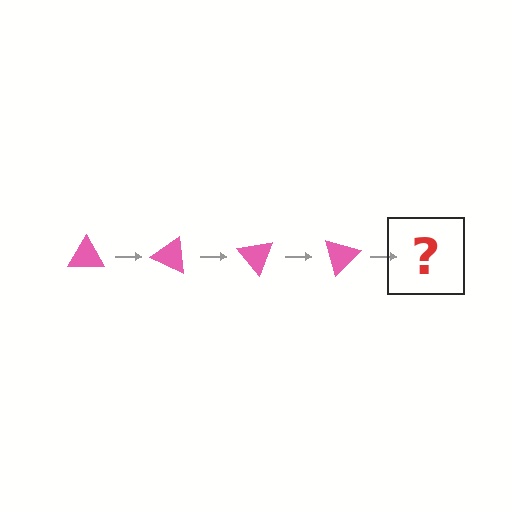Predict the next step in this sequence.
The next step is a pink triangle rotated 100 degrees.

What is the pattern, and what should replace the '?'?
The pattern is that the triangle rotates 25 degrees each step. The '?' should be a pink triangle rotated 100 degrees.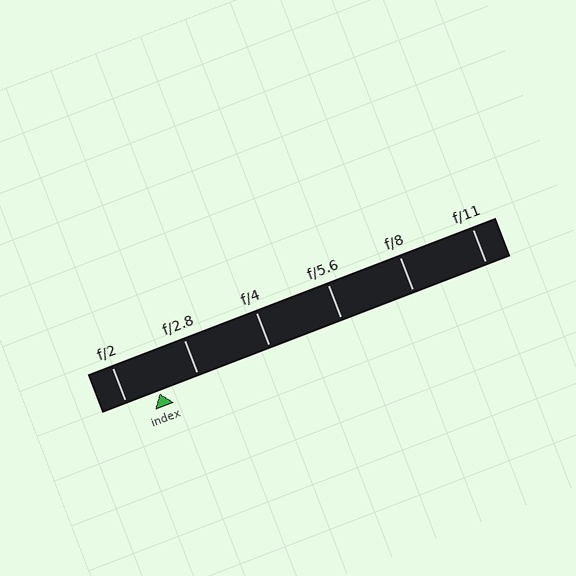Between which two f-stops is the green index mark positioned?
The index mark is between f/2 and f/2.8.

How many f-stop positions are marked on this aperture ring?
There are 6 f-stop positions marked.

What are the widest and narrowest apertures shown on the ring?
The widest aperture shown is f/2 and the narrowest is f/11.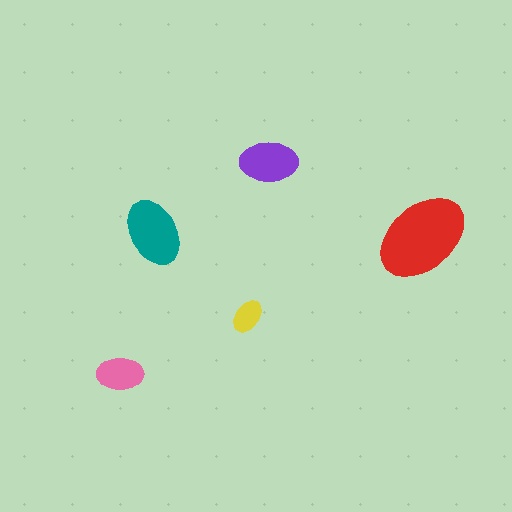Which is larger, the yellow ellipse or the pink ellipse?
The pink one.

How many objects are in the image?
There are 5 objects in the image.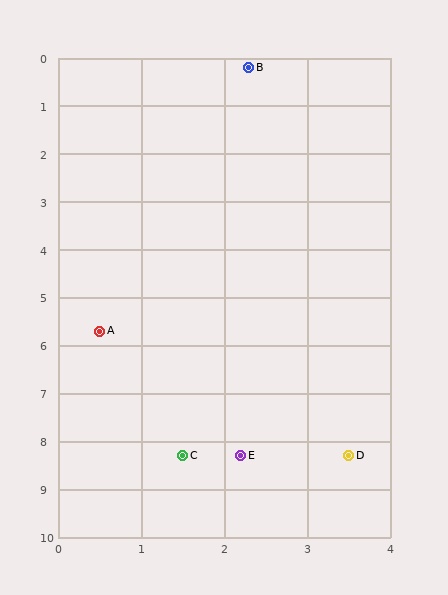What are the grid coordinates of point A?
Point A is at approximately (0.5, 5.7).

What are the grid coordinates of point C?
Point C is at approximately (1.5, 8.3).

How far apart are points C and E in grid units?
Points C and E are about 0.7 grid units apart.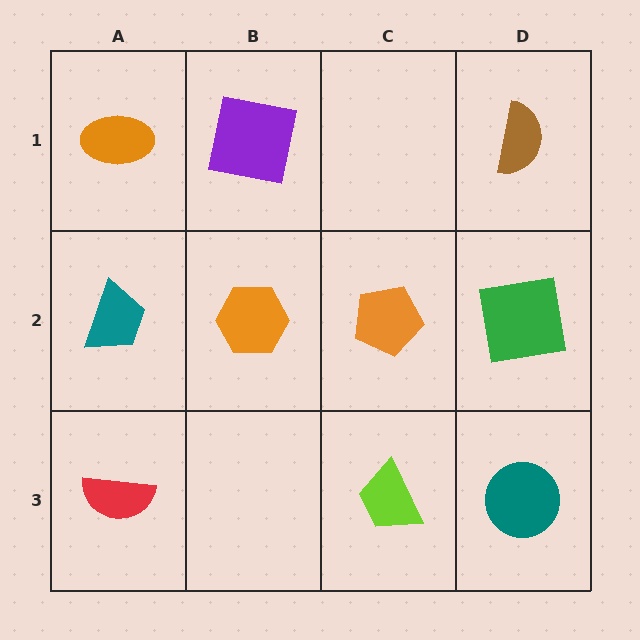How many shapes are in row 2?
4 shapes.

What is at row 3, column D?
A teal circle.